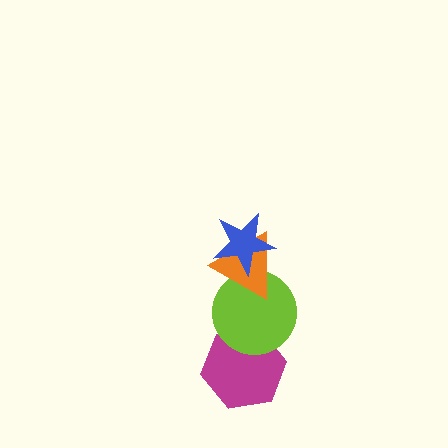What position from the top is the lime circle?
The lime circle is 3rd from the top.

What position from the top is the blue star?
The blue star is 1st from the top.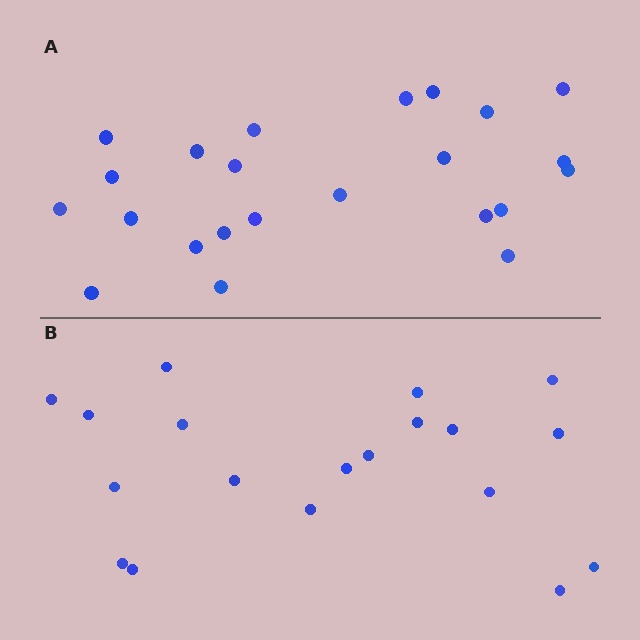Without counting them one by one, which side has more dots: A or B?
Region A (the top region) has more dots.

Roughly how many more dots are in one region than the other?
Region A has about 4 more dots than region B.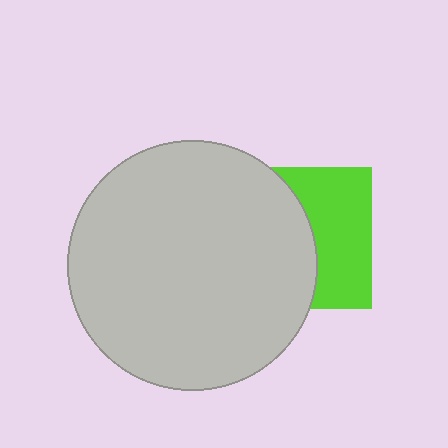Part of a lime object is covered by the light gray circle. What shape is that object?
It is a square.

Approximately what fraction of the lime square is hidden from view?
Roughly 55% of the lime square is hidden behind the light gray circle.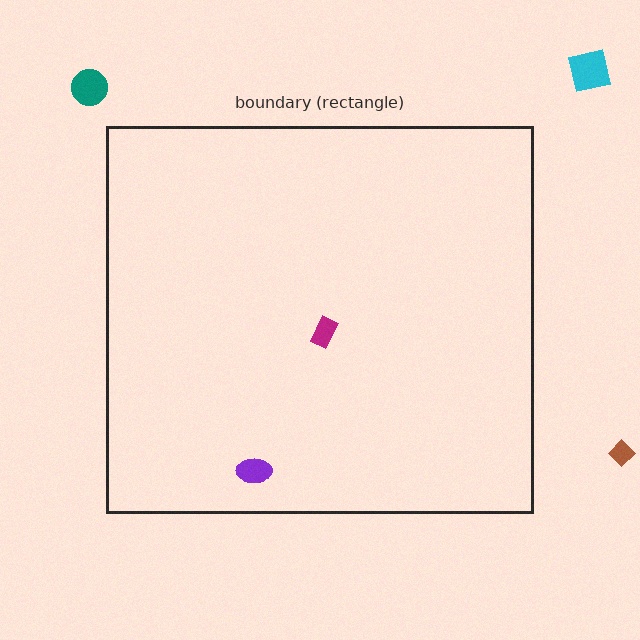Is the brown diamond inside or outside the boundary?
Outside.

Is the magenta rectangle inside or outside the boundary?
Inside.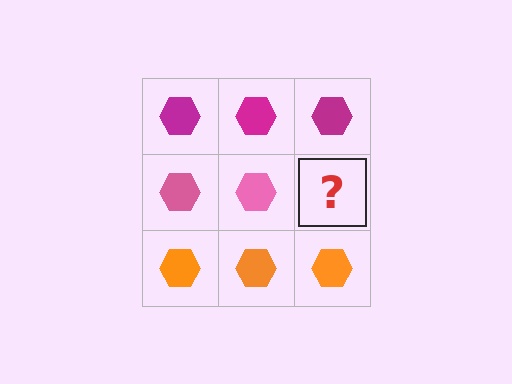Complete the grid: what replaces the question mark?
The question mark should be replaced with a pink hexagon.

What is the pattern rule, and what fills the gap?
The rule is that each row has a consistent color. The gap should be filled with a pink hexagon.